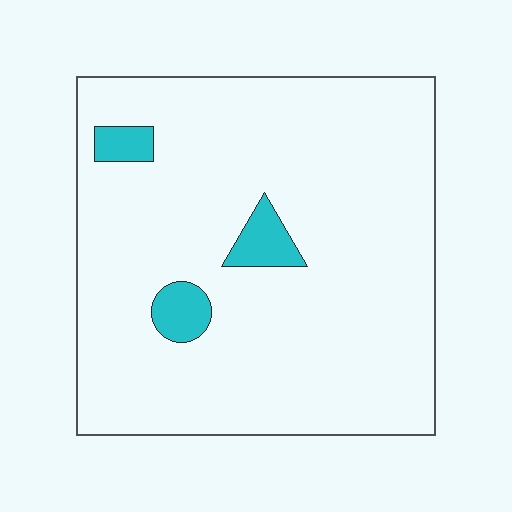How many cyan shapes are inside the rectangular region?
3.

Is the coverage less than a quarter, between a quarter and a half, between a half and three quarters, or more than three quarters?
Less than a quarter.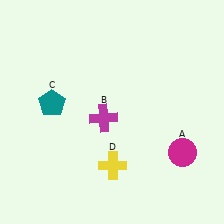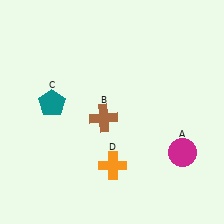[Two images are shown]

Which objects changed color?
B changed from magenta to brown. D changed from yellow to orange.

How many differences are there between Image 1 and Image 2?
There are 2 differences between the two images.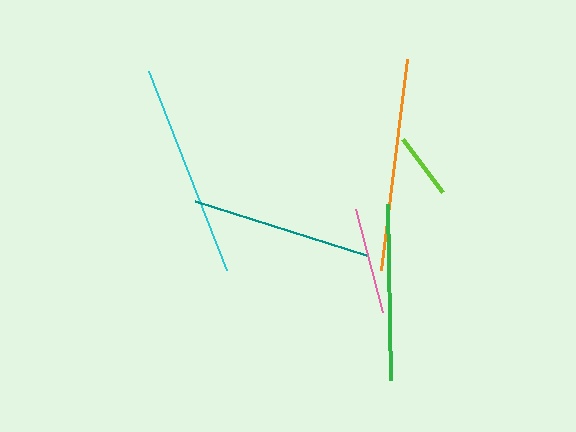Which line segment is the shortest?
The lime line is the shortest at approximately 67 pixels.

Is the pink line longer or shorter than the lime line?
The pink line is longer than the lime line.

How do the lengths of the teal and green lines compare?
The teal and green lines are approximately the same length.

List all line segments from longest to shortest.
From longest to shortest: cyan, orange, teal, green, pink, lime.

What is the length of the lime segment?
The lime segment is approximately 67 pixels long.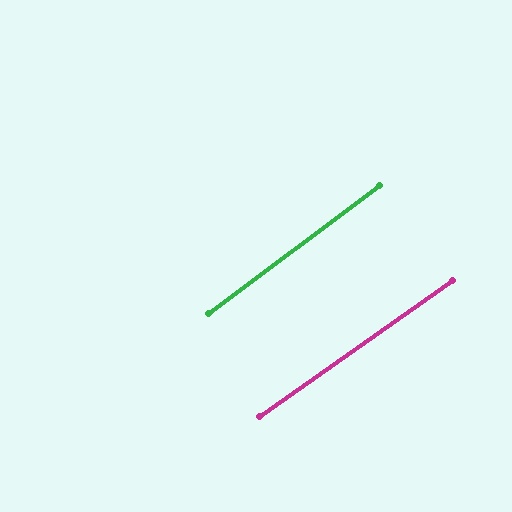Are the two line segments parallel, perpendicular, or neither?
Parallel — their directions differ by only 1.5°.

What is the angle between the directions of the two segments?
Approximately 2 degrees.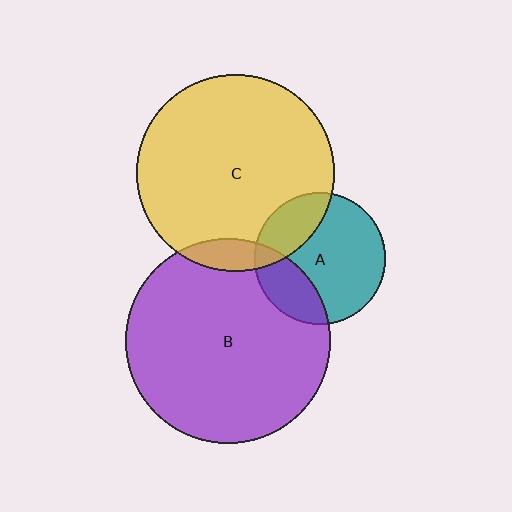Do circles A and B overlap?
Yes.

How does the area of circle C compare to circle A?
Approximately 2.3 times.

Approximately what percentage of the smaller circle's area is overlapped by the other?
Approximately 25%.